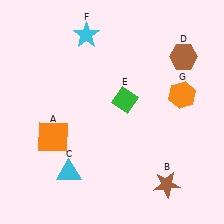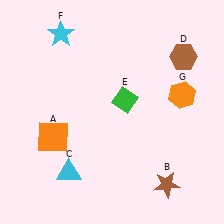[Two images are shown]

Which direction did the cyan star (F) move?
The cyan star (F) moved left.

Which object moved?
The cyan star (F) moved left.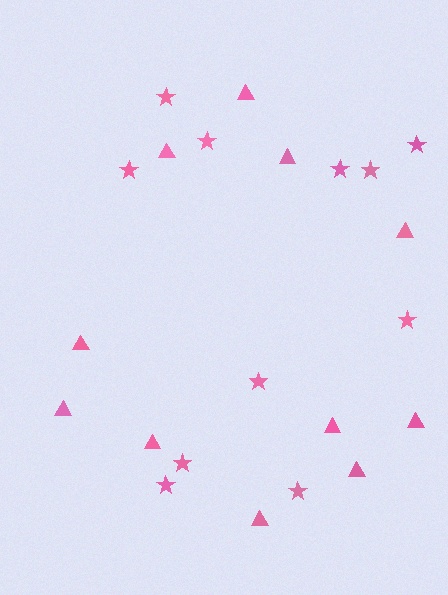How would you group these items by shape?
There are 2 groups: one group of stars (11) and one group of triangles (11).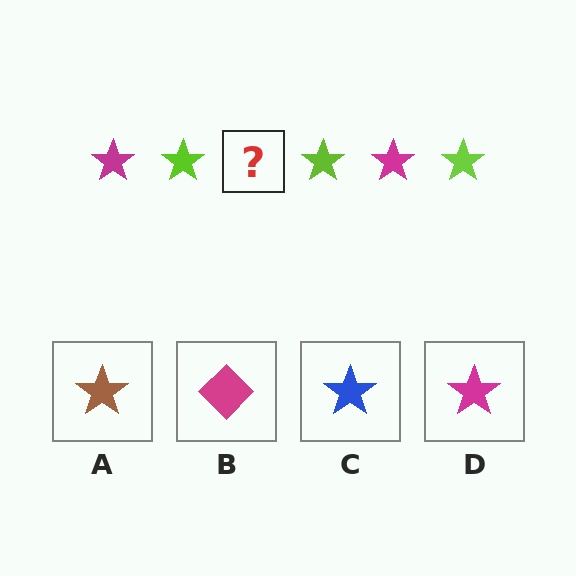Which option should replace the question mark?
Option D.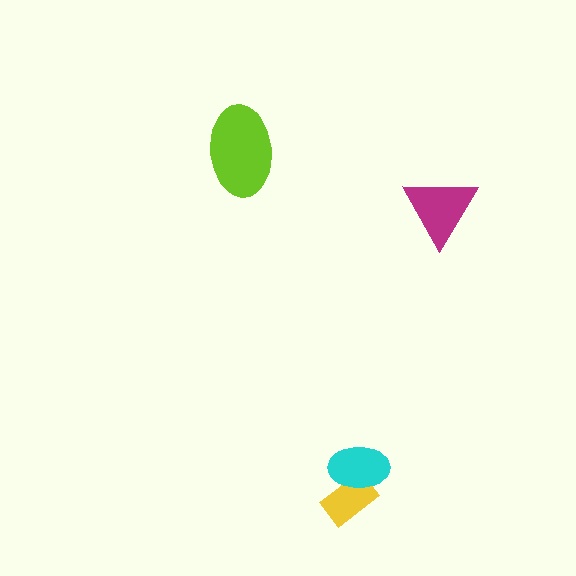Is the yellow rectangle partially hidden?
Yes, it is partially covered by another shape.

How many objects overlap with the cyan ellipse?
1 object overlaps with the cyan ellipse.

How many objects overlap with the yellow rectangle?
1 object overlaps with the yellow rectangle.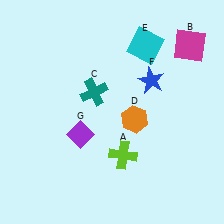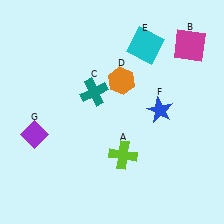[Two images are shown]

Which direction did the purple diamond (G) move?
The purple diamond (G) moved left.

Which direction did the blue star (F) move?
The blue star (F) moved down.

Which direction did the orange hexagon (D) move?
The orange hexagon (D) moved up.